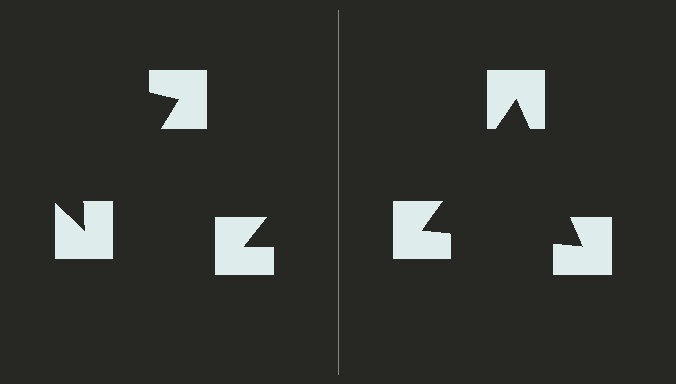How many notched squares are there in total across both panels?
6 — 3 on each side.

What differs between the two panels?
The notched squares are positioned identically on both sides; only the wedge orientations differ. On the right they align to a triangle; on the left they are misaligned.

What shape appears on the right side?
An illusory triangle.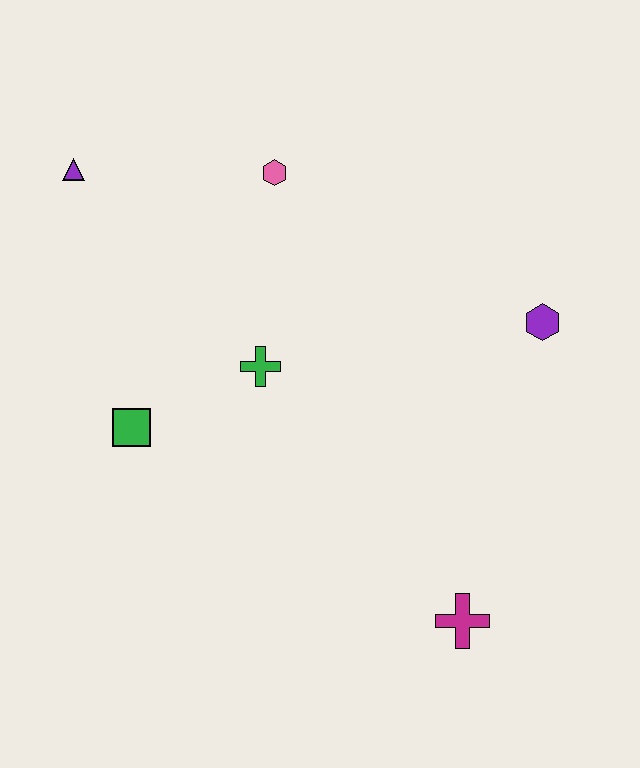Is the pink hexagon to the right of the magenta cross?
No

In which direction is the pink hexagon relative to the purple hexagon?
The pink hexagon is to the left of the purple hexagon.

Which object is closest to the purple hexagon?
The green cross is closest to the purple hexagon.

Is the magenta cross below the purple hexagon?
Yes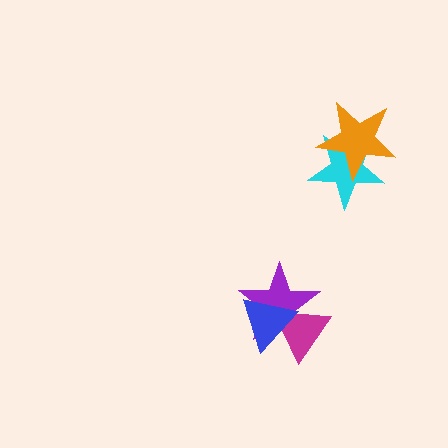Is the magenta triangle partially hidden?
Yes, it is partially covered by another shape.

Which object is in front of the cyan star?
The orange star is in front of the cyan star.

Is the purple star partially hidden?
Yes, it is partially covered by another shape.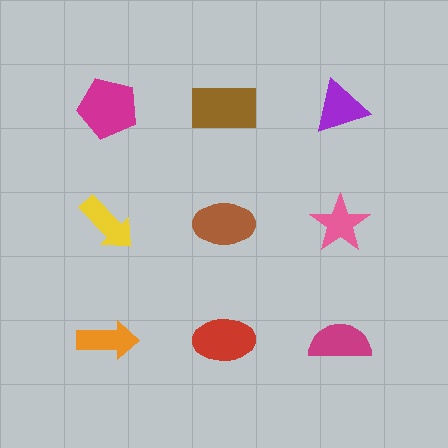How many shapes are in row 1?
3 shapes.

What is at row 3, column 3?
A magenta semicircle.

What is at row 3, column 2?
A red ellipse.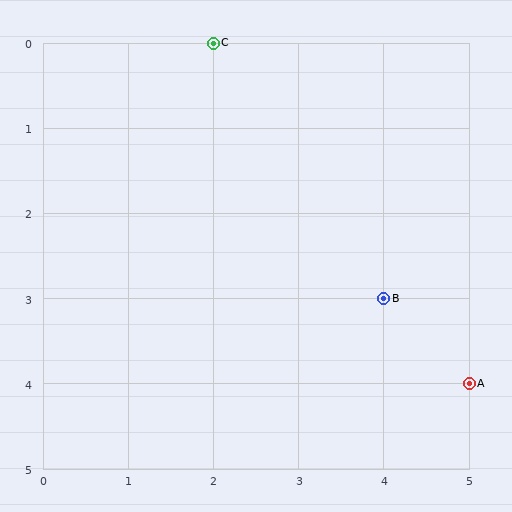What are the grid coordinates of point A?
Point A is at grid coordinates (5, 4).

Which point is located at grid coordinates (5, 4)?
Point A is at (5, 4).